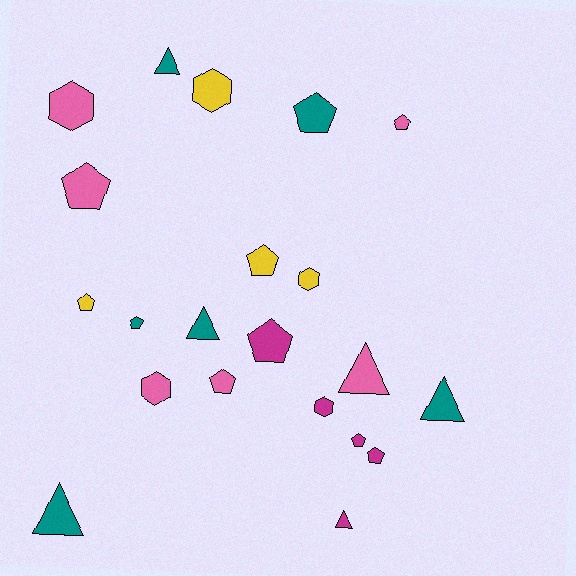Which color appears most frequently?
Teal, with 6 objects.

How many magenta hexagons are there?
There is 1 magenta hexagon.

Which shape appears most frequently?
Pentagon, with 10 objects.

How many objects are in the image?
There are 21 objects.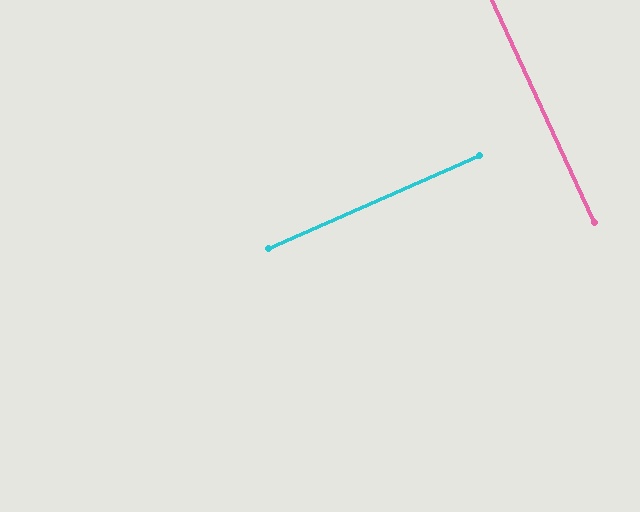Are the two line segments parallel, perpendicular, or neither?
Perpendicular — they meet at approximately 89°.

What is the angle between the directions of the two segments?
Approximately 89 degrees.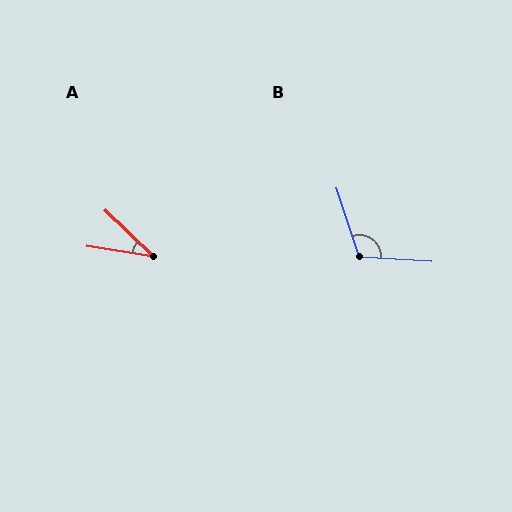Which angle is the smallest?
A, at approximately 34 degrees.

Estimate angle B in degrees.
Approximately 112 degrees.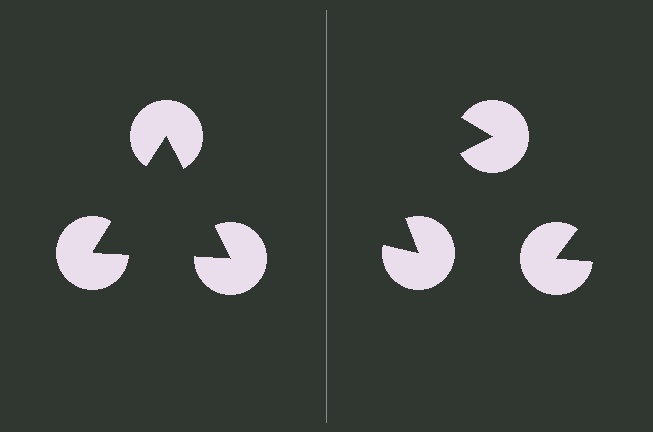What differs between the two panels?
The pac-man discs are positioned identically on both sides; only the wedge orientations differ. On the left they align to a triangle; on the right they are misaligned.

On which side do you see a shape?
An illusory triangle appears on the left side. On the right side the wedge cuts are rotated, so no coherent shape forms.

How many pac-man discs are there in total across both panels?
6 — 3 on each side.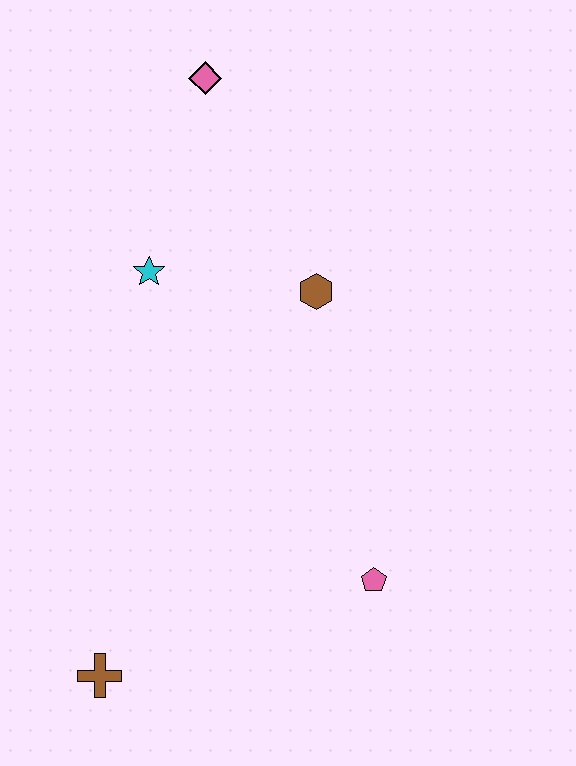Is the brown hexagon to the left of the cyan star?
No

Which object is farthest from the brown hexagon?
The brown cross is farthest from the brown hexagon.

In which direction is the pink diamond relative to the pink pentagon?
The pink diamond is above the pink pentagon.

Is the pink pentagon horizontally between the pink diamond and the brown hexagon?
No